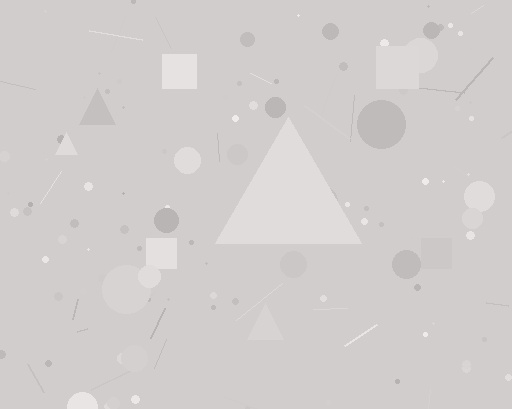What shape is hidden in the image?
A triangle is hidden in the image.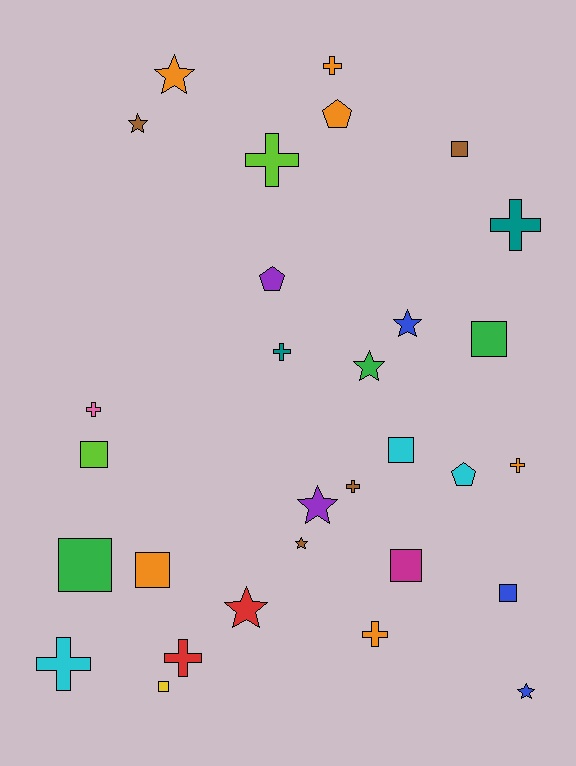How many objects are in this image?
There are 30 objects.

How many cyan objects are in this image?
There are 3 cyan objects.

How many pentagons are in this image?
There are 3 pentagons.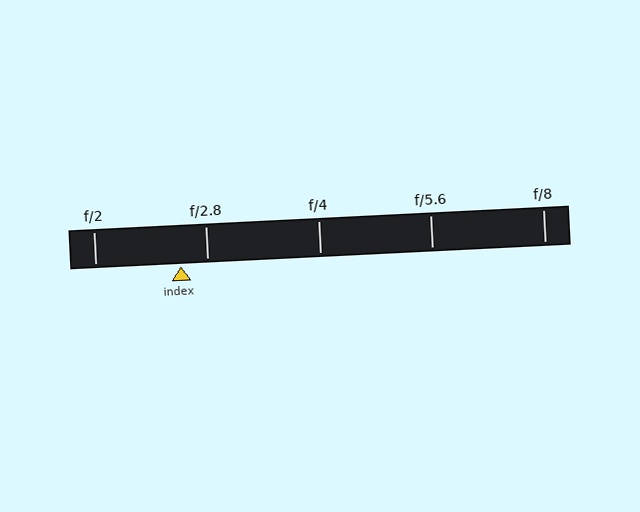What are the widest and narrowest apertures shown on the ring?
The widest aperture shown is f/2 and the narrowest is f/8.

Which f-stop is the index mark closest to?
The index mark is closest to f/2.8.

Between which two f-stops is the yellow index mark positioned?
The index mark is between f/2 and f/2.8.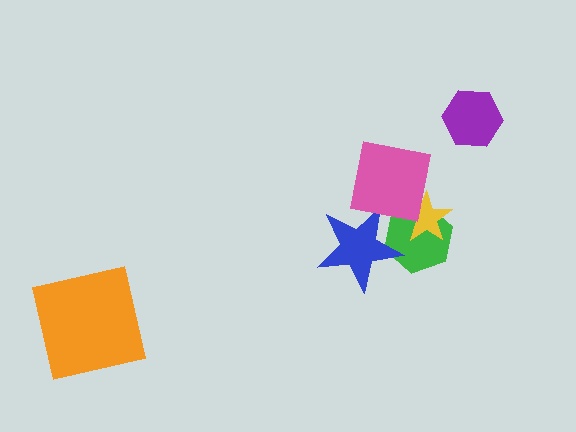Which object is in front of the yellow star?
The pink square is in front of the yellow star.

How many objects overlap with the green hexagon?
3 objects overlap with the green hexagon.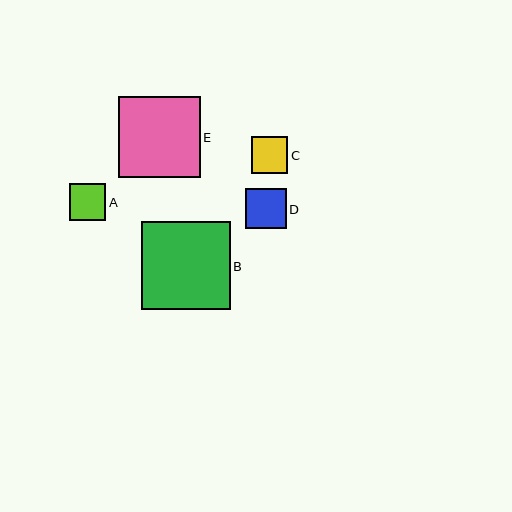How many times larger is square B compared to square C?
Square B is approximately 2.4 times the size of square C.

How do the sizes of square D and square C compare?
Square D and square C are approximately the same size.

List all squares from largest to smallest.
From largest to smallest: B, E, D, C, A.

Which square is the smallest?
Square A is the smallest with a size of approximately 36 pixels.